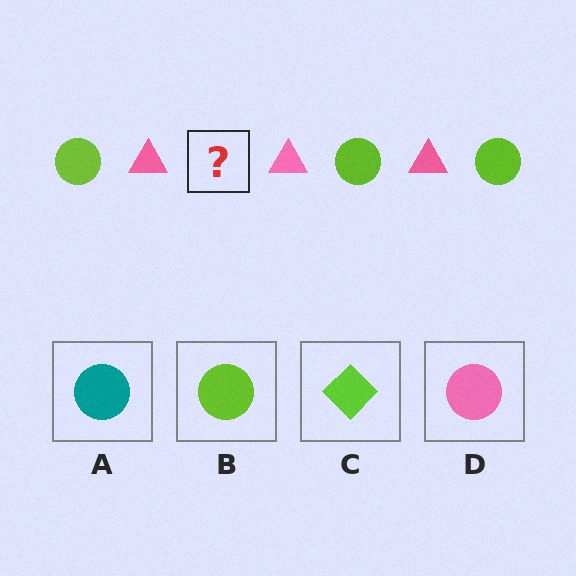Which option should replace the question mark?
Option B.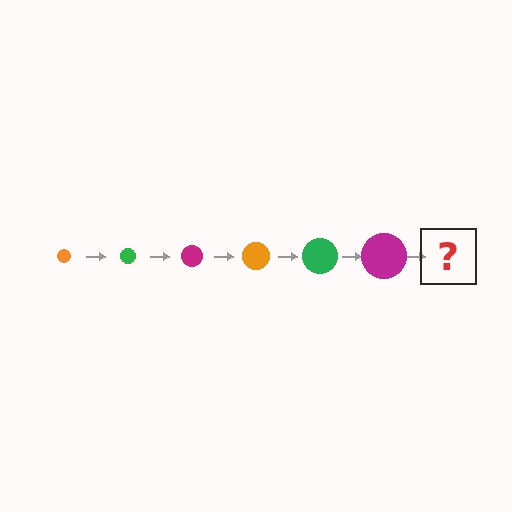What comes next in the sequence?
The next element should be an orange circle, larger than the previous one.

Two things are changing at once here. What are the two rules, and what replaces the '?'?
The two rules are that the circle grows larger each step and the color cycles through orange, green, and magenta. The '?' should be an orange circle, larger than the previous one.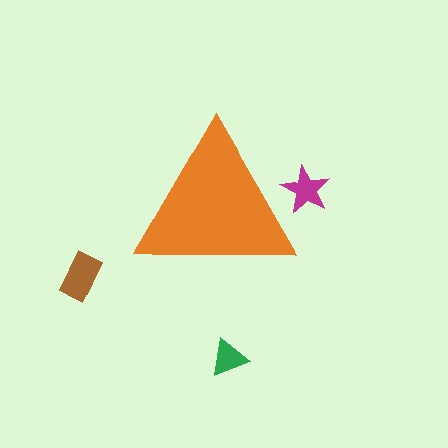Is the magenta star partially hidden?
Yes, the magenta star is partially hidden behind the orange triangle.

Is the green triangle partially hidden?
No, the green triangle is fully visible.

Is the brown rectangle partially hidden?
No, the brown rectangle is fully visible.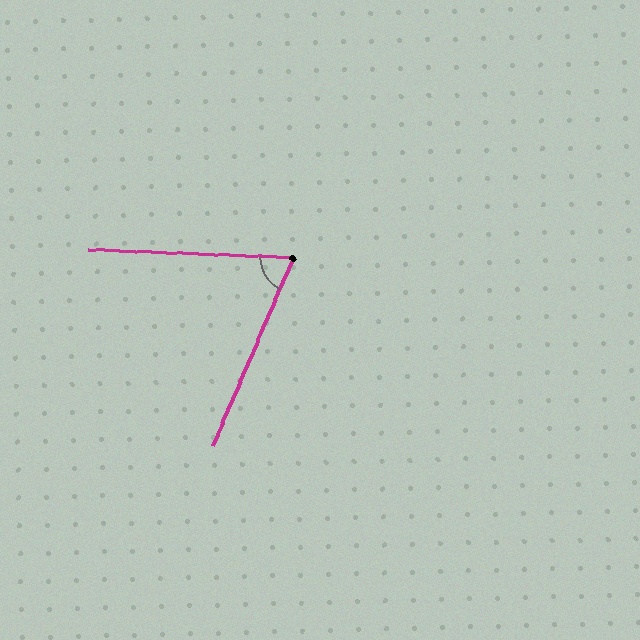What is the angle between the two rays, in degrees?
Approximately 69 degrees.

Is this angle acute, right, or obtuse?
It is acute.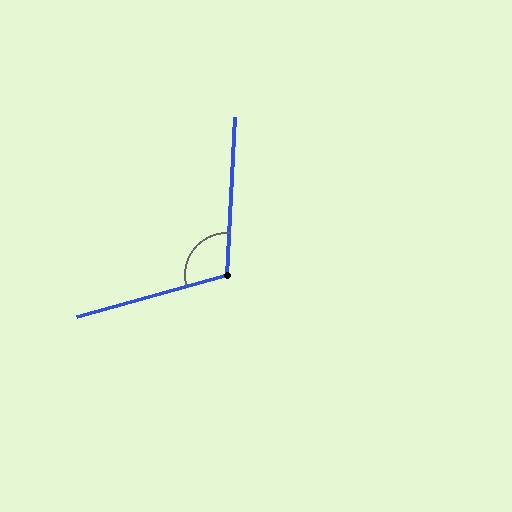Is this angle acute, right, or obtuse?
It is obtuse.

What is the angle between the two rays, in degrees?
Approximately 108 degrees.